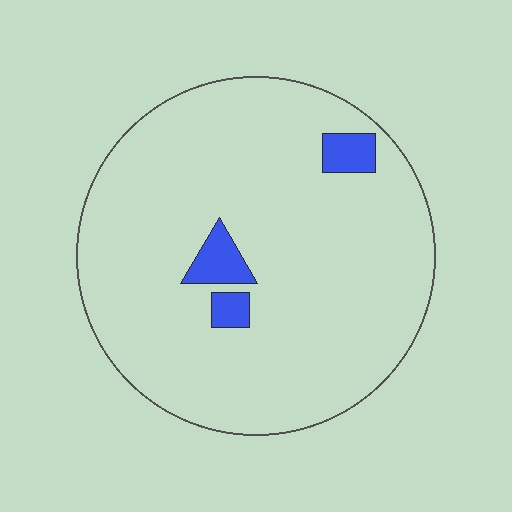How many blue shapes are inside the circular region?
3.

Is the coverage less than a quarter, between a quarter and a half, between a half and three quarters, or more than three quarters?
Less than a quarter.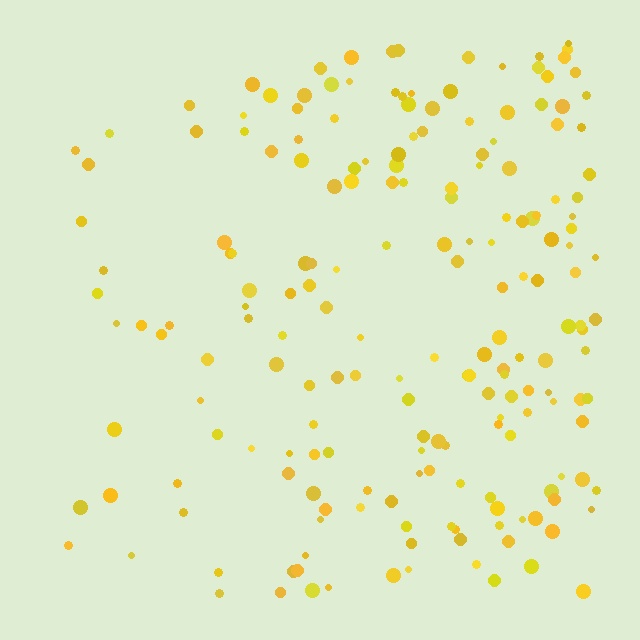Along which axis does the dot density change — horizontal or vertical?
Horizontal.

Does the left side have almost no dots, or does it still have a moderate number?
Still a moderate number, just noticeably fewer than the right.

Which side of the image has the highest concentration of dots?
The right.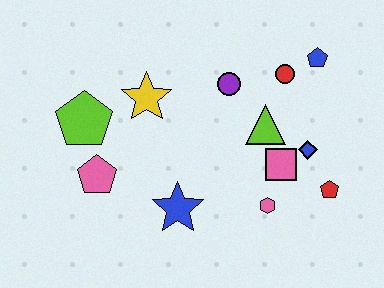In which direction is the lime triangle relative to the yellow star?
The lime triangle is to the right of the yellow star.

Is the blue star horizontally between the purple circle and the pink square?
No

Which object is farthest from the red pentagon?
The lime pentagon is farthest from the red pentagon.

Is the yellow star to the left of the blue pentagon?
Yes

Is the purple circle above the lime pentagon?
Yes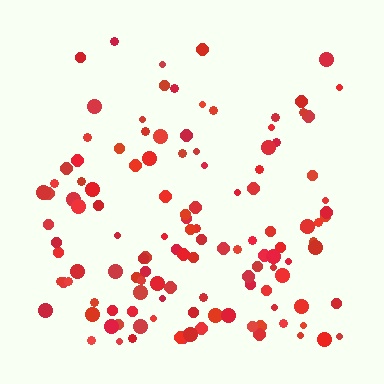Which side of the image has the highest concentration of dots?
The bottom.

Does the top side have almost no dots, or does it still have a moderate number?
Still a moderate number, just noticeably fewer than the bottom.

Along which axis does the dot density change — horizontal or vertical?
Vertical.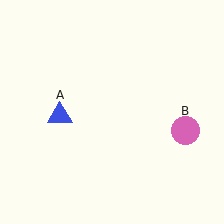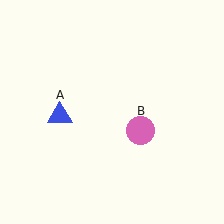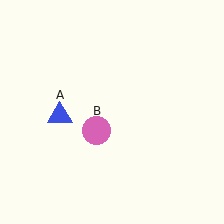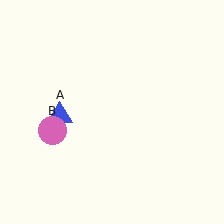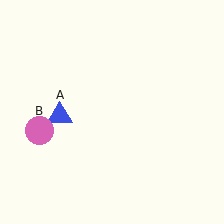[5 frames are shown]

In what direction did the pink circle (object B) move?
The pink circle (object B) moved left.